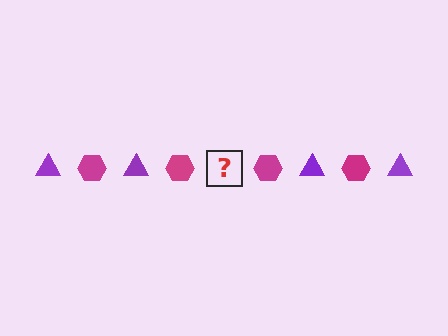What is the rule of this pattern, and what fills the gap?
The rule is that the pattern alternates between purple triangle and magenta hexagon. The gap should be filled with a purple triangle.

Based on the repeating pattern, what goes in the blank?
The blank should be a purple triangle.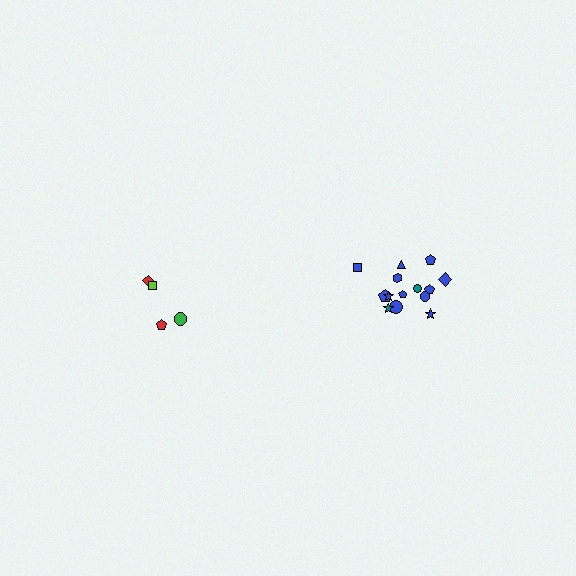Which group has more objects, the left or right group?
The right group.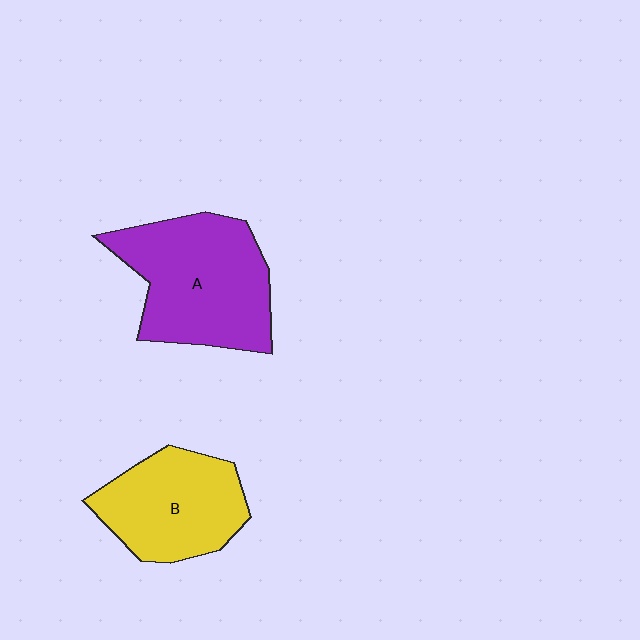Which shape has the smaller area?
Shape B (yellow).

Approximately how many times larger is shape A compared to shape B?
Approximately 1.3 times.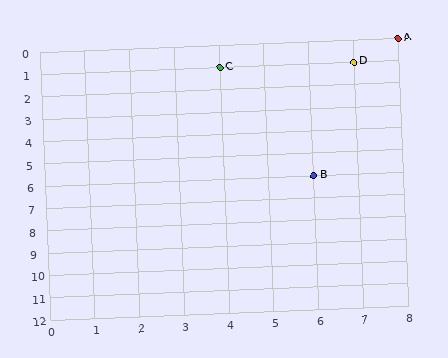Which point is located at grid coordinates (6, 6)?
Point B is at (6, 6).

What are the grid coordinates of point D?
Point D is at grid coordinates (7, 1).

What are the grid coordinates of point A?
Point A is at grid coordinates (8, 0).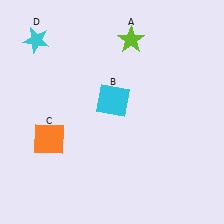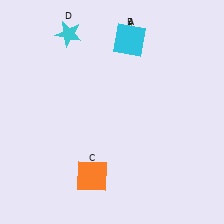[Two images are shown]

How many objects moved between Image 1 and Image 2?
3 objects moved between the two images.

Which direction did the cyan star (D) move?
The cyan star (D) moved right.